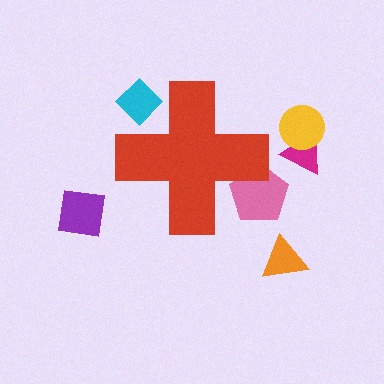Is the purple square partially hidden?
No, the purple square is fully visible.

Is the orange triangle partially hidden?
No, the orange triangle is fully visible.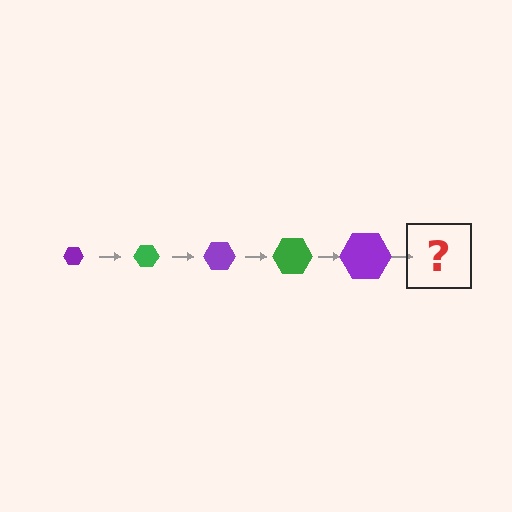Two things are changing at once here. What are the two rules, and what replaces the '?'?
The two rules are that the hexagon grows larger each step and the color cycles through purple and green. The '?' should be a green hexagon, larger than the previous one.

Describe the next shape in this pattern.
It should be a green hexagon, larger than the previous one.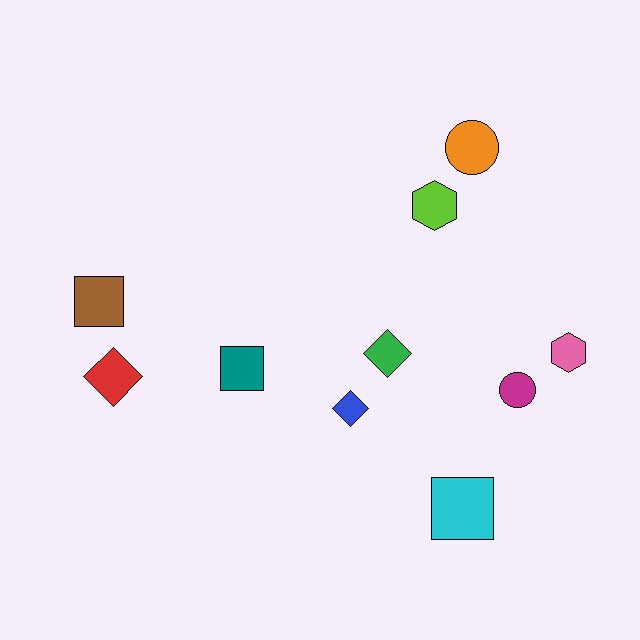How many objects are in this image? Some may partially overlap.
There are 10 objects.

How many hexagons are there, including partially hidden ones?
There are 2 hexagons.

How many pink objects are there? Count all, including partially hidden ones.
There is 1 pink object.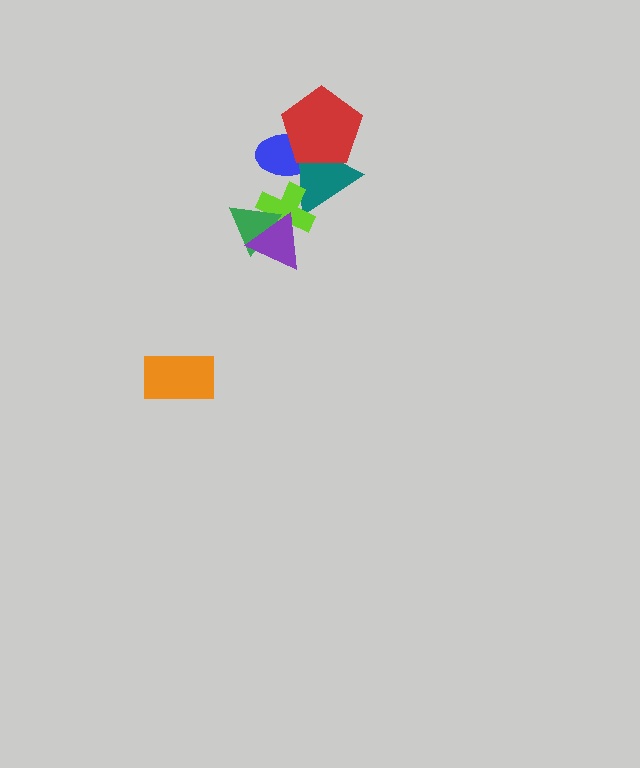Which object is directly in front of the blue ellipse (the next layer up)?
The teal triangle is directly in front of the blue ellipse.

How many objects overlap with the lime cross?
3 objects overlap with the lime cross.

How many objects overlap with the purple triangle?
2 objects overlap with the purple triangle.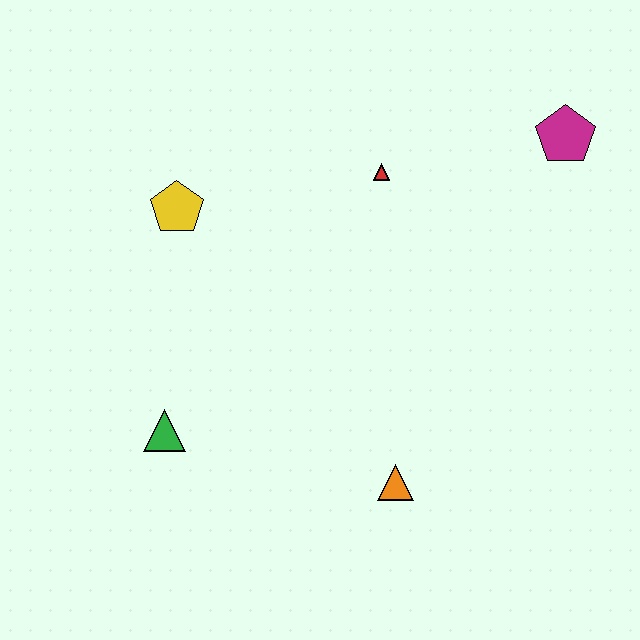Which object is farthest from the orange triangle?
The magenta pentagon is farthest from the orange triangle.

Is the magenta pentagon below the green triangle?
No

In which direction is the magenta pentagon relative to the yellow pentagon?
The magenta pentagon is to the right of the yellow pentagon.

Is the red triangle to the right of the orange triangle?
No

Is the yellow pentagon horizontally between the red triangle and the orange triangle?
No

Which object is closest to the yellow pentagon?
The red triangle is closest to the yellow pentagon.